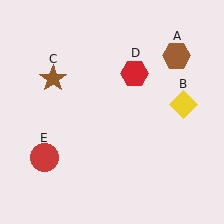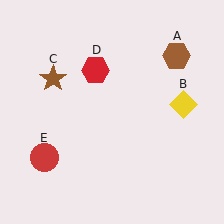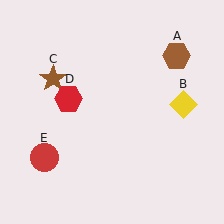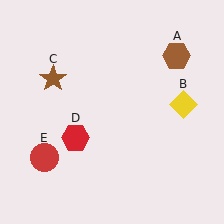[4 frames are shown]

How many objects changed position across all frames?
1 object changed position: red hexagon (object D).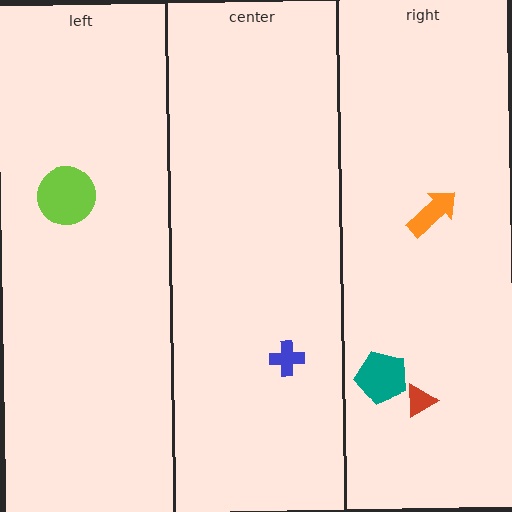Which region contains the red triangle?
The right region.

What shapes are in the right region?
The orange arrow, the red triangle, the teal pentagon.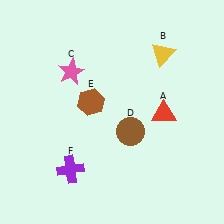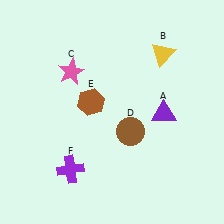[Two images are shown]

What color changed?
The triangle (A) changed from red in Image 1 to purple in Image 2.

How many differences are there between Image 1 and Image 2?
There is 1 difference between the two images.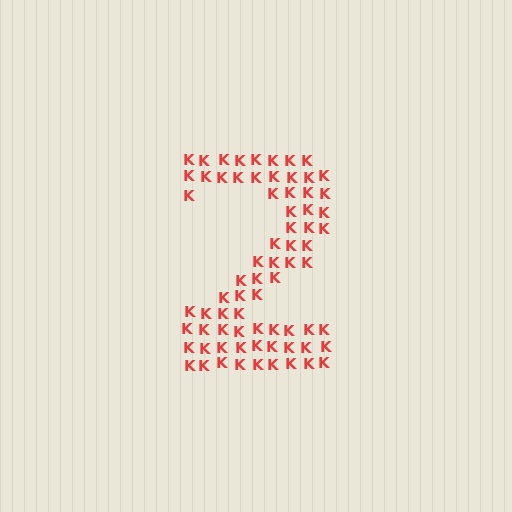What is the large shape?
The large shape is the digit 2.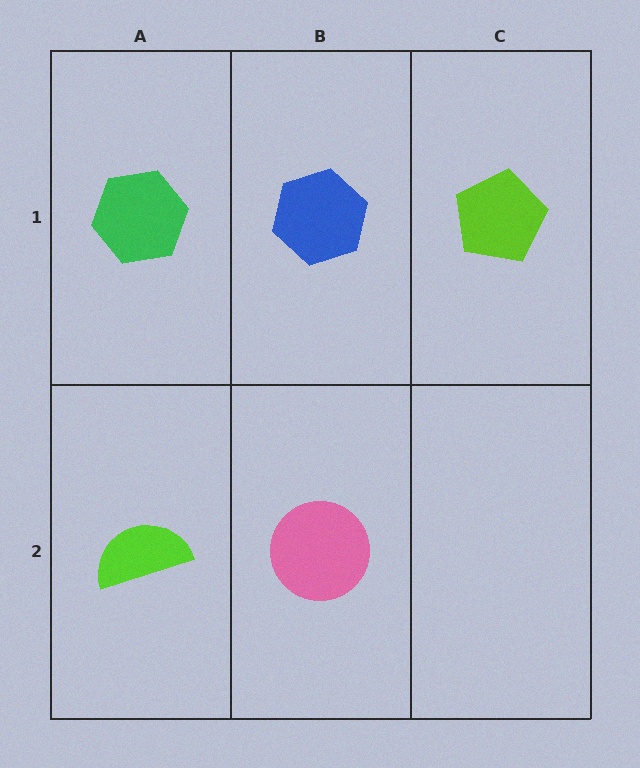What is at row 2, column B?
A pink circle.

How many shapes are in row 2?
2 shapes.